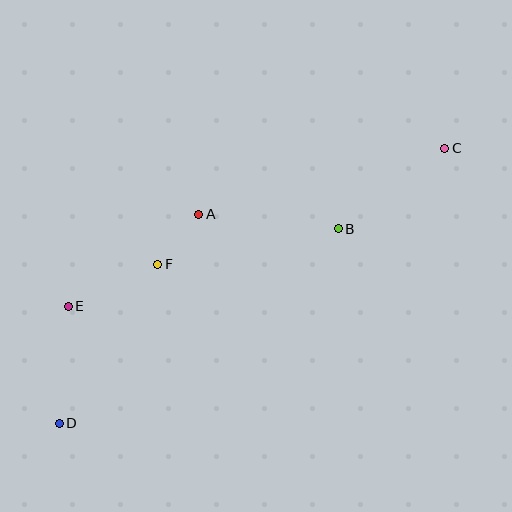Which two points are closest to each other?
Points A and F are closest to each other.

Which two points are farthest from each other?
Points C and D are farthest from each other.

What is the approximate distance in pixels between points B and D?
The distance between B and D is approximately 340 pixels.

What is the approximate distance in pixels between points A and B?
The distance between A and B is approximately 140 pixels.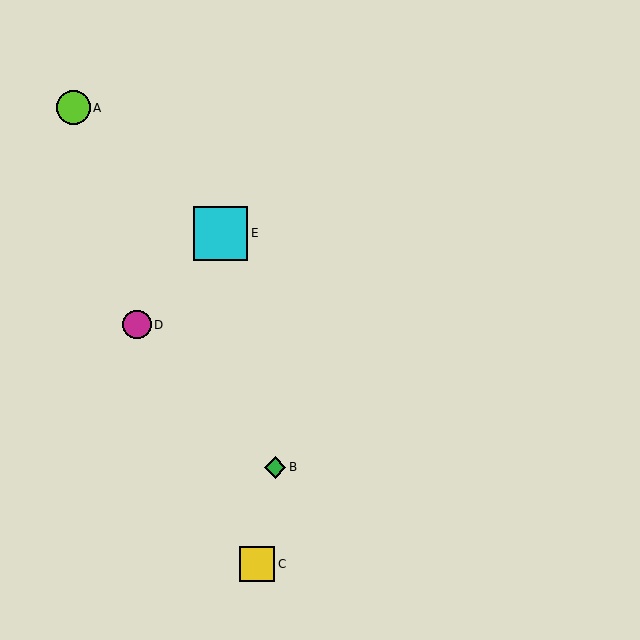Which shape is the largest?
The cyan square (labeled E) is the largest.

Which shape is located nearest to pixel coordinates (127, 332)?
The magenta circle (labeled D) at (137, 325) is nearest to that location.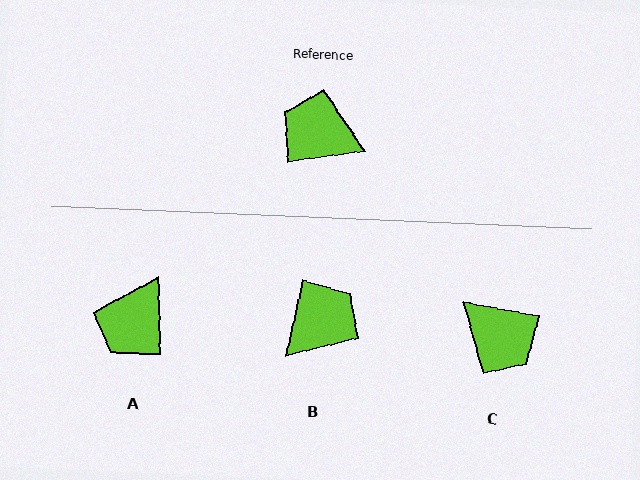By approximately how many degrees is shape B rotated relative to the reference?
Approximately 110 degrees clockwise.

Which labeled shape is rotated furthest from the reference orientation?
C, about 162 degrees away.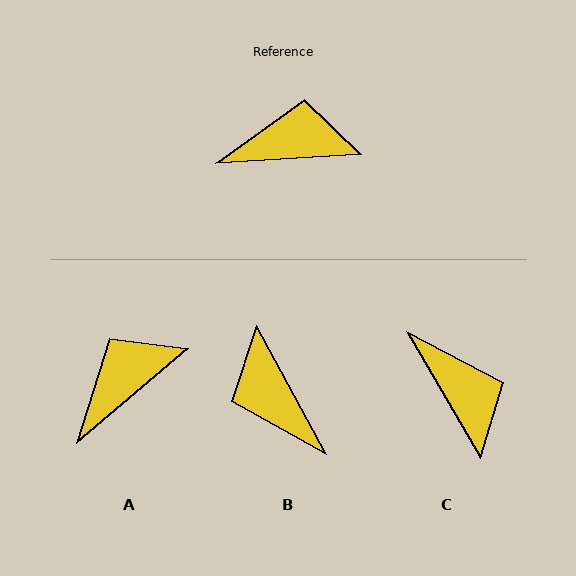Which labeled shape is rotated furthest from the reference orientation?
B, about 116 degrees away.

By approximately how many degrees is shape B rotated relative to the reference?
Approximately 116 degrees counter-clockwise.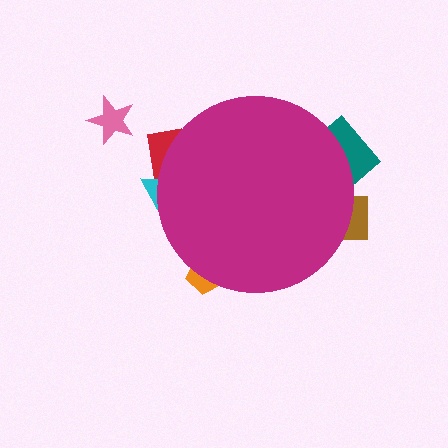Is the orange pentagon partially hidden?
Yes, the orange pentagon is partially hidden behind the magenta circle.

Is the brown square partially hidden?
Yes, the brown square is partially hidden behind the magenta circle.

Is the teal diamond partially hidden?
Yes, the teal diamond is partially hidden behind the magenta circle.